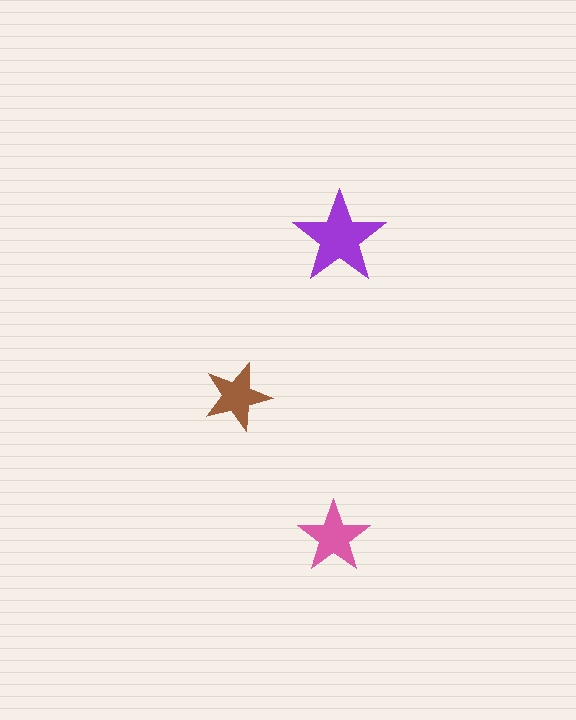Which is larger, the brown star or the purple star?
The purple one.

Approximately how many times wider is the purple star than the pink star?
About 1.5 times wider.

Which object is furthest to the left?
The brown star is leftmost.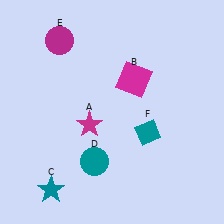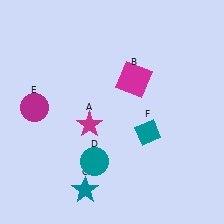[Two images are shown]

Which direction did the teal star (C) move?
The teal star (C) moved right.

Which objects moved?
The objects that moved are: the teal star (C), the magenta circle (E).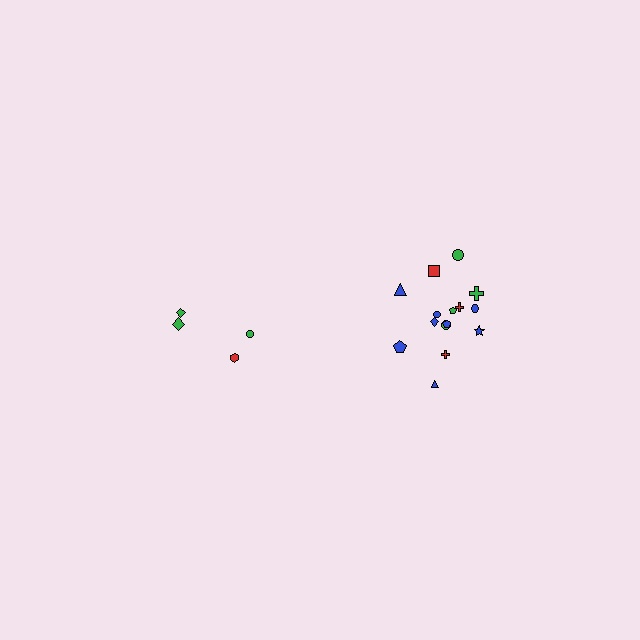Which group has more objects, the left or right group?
The right group.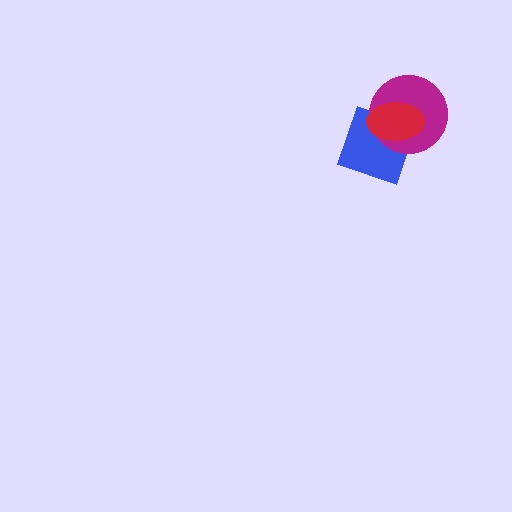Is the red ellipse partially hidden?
No, no other shape covers it.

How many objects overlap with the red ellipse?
2 objects overlap with the red ellipse.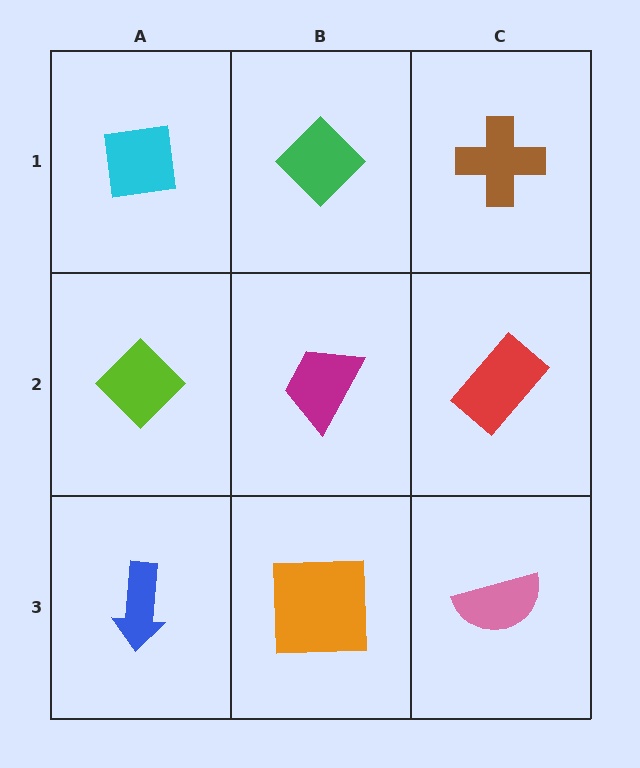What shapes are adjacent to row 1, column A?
A lime diamond (row 2, column A), a green diamond (row 1, column B).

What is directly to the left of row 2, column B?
A lime diamond.